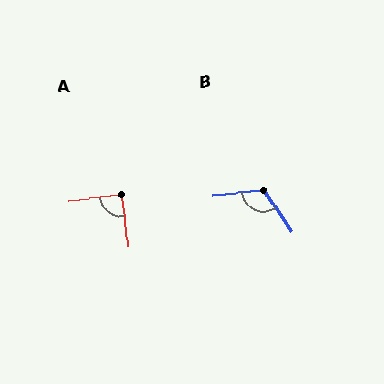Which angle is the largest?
B, at approximately 118 degrees.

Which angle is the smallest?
A, at approximately 89 degrees.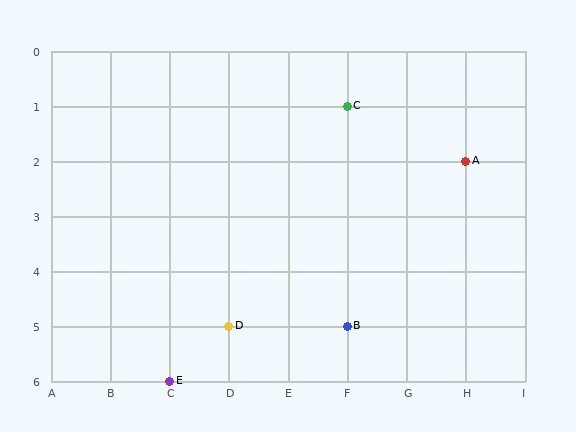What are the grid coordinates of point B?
Point B is at grid coordinates (F, 5).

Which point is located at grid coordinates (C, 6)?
Point E is at (C, 6).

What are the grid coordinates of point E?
Point E is at grid coordinates (C, 6).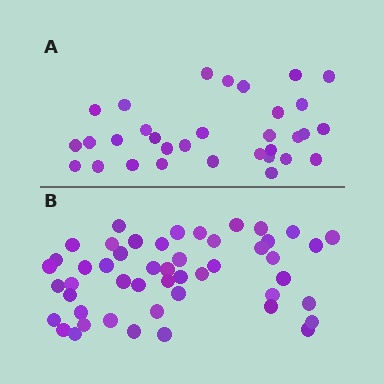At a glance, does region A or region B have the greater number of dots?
Region B (the bottom region) has more dots.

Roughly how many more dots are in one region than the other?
Region B has approximately 15 more dots than region A.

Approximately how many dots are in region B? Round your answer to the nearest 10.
About 50 dots. (The exact count is 49, which rounds to 50.)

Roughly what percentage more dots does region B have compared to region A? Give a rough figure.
About 55% more.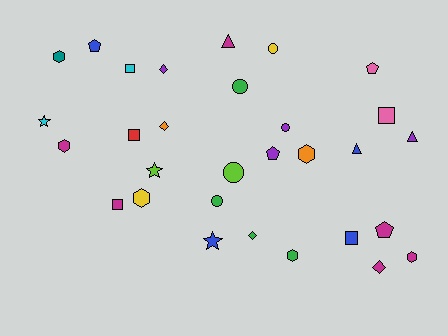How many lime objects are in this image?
There are 2 lime objects.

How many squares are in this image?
There are 5 squares.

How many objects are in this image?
There are 30 objects.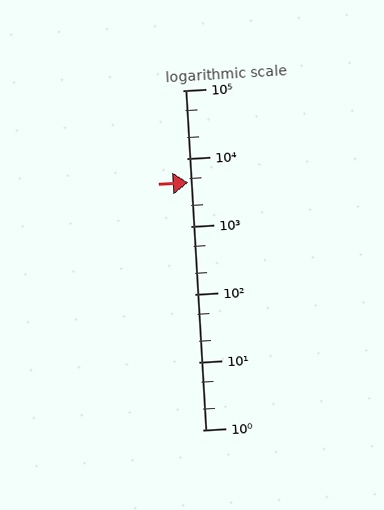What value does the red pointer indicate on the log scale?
The pointer indicates approximately 4300.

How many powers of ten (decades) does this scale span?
The scale spans 5 decades, from 1 to 100000.